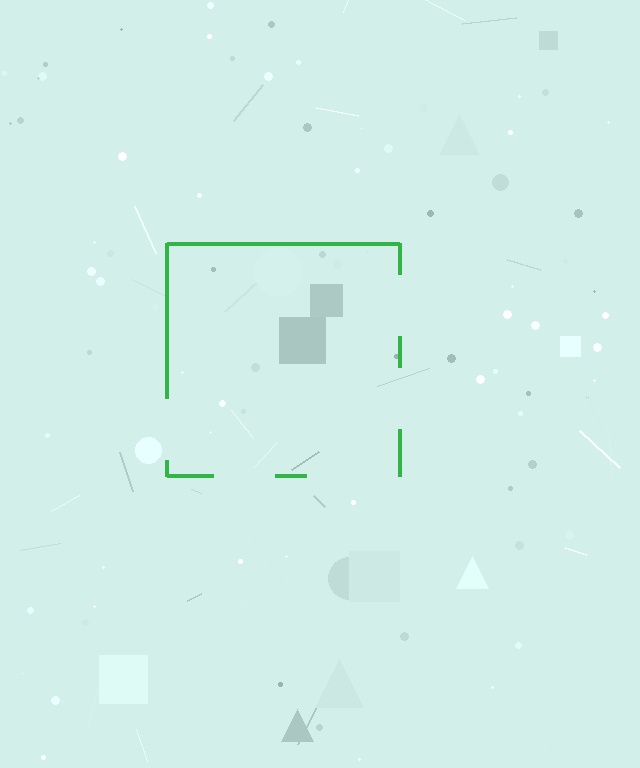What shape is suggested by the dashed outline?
The dashed outline suggests a square.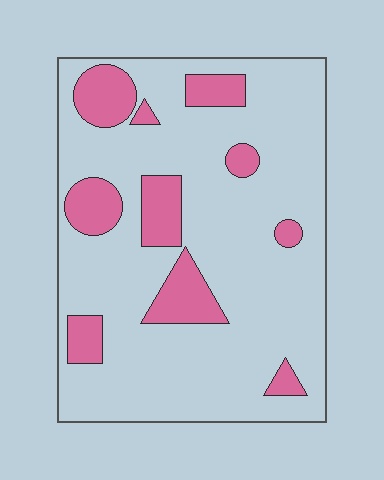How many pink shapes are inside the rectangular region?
10.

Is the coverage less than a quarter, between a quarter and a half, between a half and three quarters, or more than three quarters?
Less than a quarter.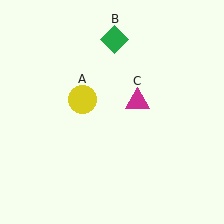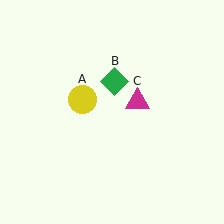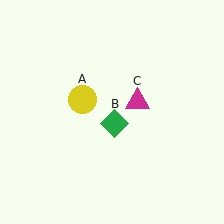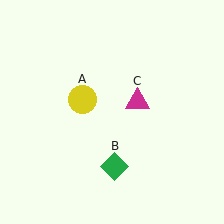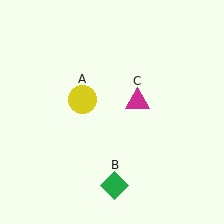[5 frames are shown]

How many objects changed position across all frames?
1 object changed position: green diamond (object B).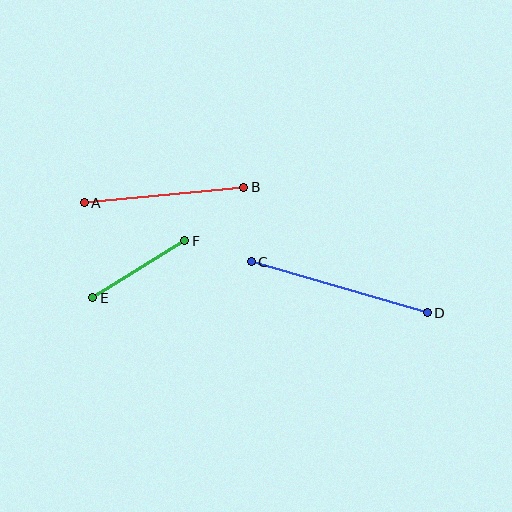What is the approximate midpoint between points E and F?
The midpoint is at approximately (139, 269) pixels.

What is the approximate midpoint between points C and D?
The midpoint is at approximately (339, 287) pixels.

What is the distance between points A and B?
The distance is approximately 160 pixels.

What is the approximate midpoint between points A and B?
The midpoint is at approximately (164, 195) pixels.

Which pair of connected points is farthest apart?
Points C and D are farthest apart.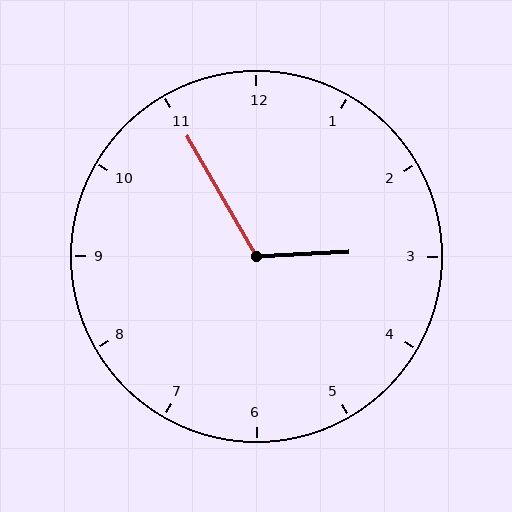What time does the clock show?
2:55.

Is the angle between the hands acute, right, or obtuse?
It is obtuse.